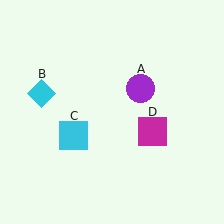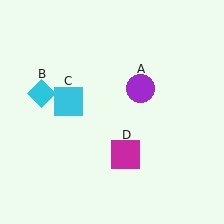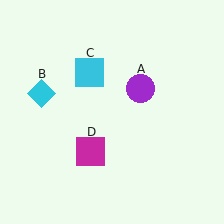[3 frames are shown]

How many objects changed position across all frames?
2 objects changed position: cyan square (object C), magenta square (object D).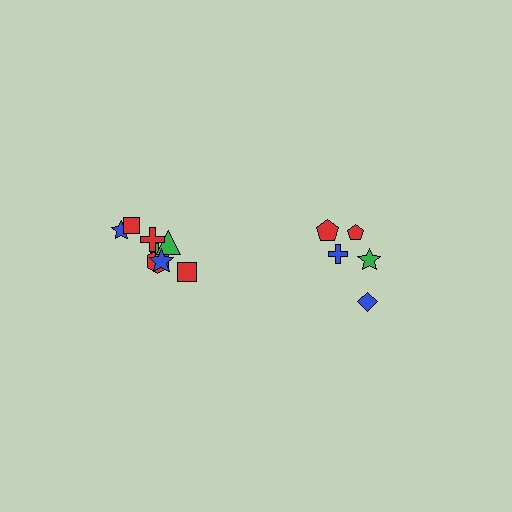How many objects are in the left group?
There are 8 objects.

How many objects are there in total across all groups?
There are 13 objects.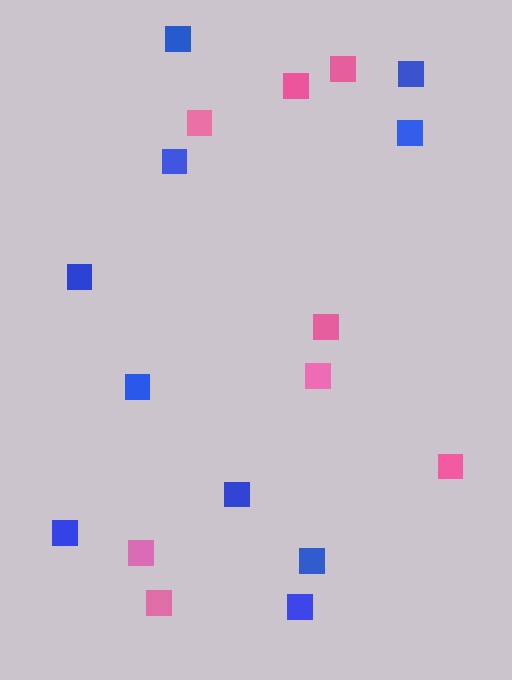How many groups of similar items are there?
There are 2 groups: one group of pink squares (8) and one group of blue squares (10).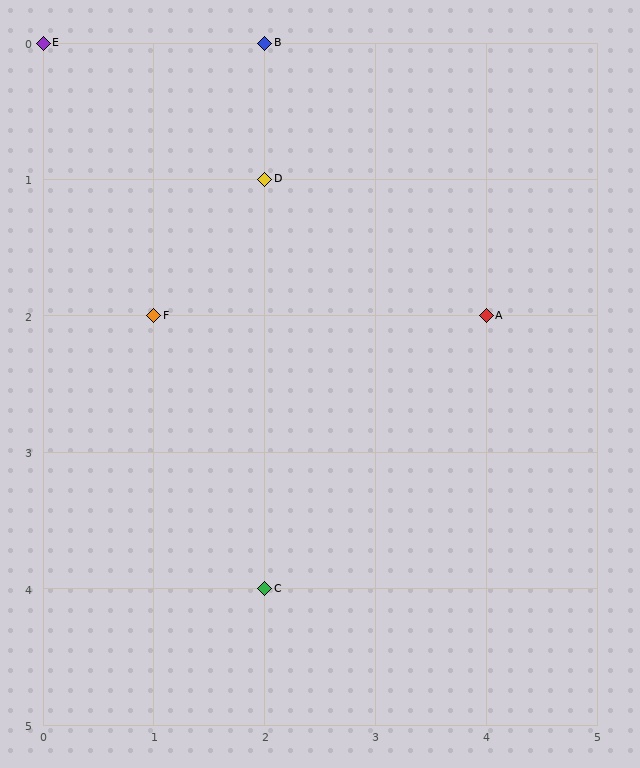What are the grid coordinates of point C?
Point C is at grid coordinates (2, 4).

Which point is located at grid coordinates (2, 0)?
Point B is at (2, 0).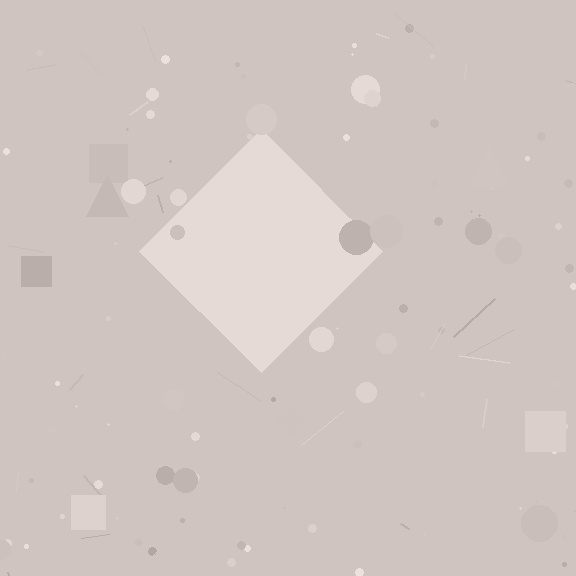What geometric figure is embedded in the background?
A diamond is embedded in the background.